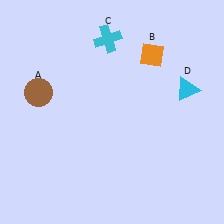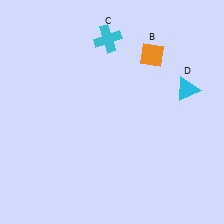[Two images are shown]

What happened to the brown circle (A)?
The brown circle (A) was removed in Image 2. It was in the top-left area of Image 1.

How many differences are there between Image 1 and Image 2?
There is 1 difference between the two images.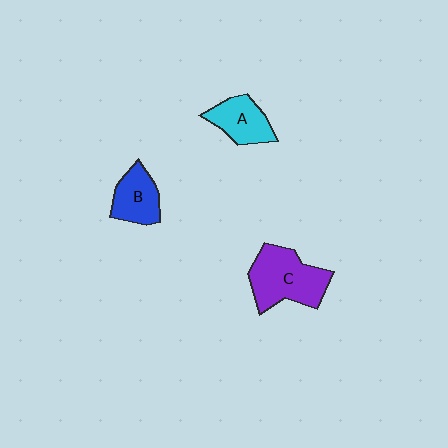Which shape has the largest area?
Shape C (purple).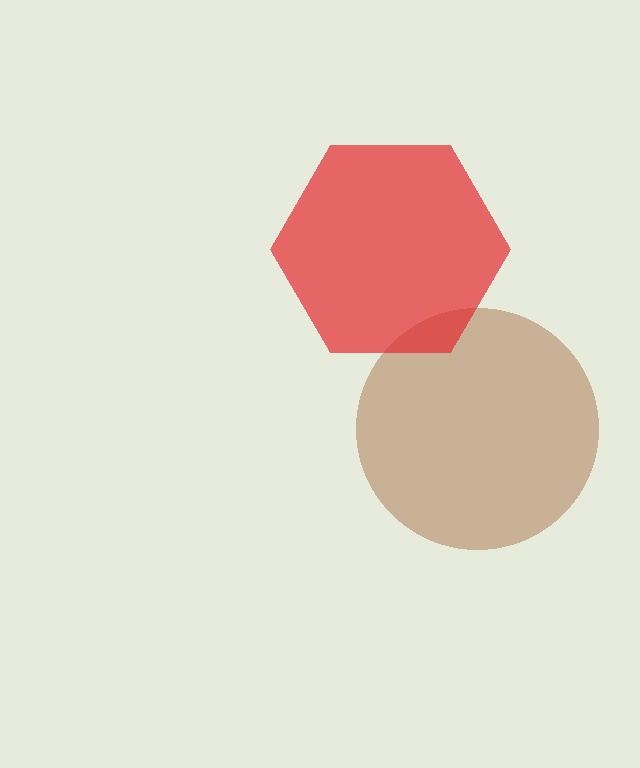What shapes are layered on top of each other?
The layered shapes are: a brown circle, a red hexagon.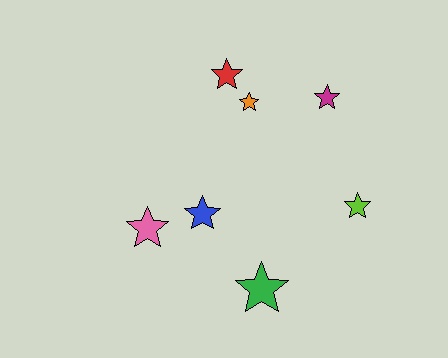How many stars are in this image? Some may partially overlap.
There are 7 stars.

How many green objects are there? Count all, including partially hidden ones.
There is 1 green object.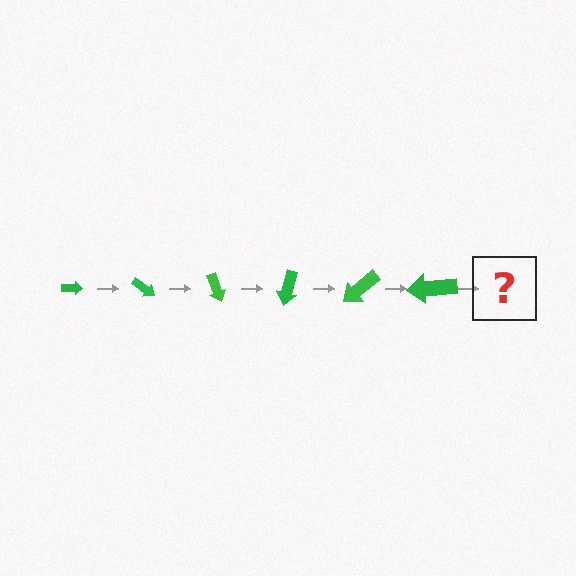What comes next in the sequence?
The next element should be an arrow, larger than the previous one and rotated 210 degrees from the start.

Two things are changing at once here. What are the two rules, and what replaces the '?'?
The two rules are that the arrow grows larger each step and it rotates 35 degrees each step. The '?' should be an arrow, larger than the previous one and rotated 210 degrees from the start.